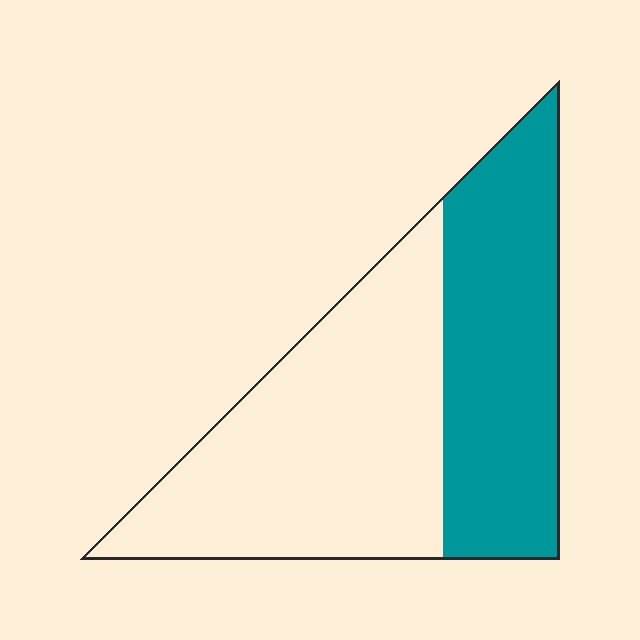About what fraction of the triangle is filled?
About two fifths (2/5).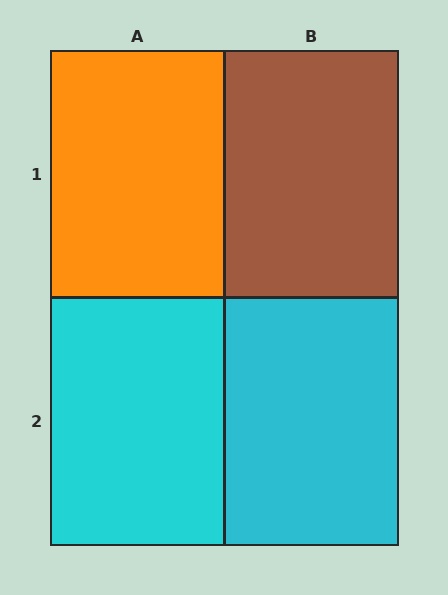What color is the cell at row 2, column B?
Cyan.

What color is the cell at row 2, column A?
Cyan.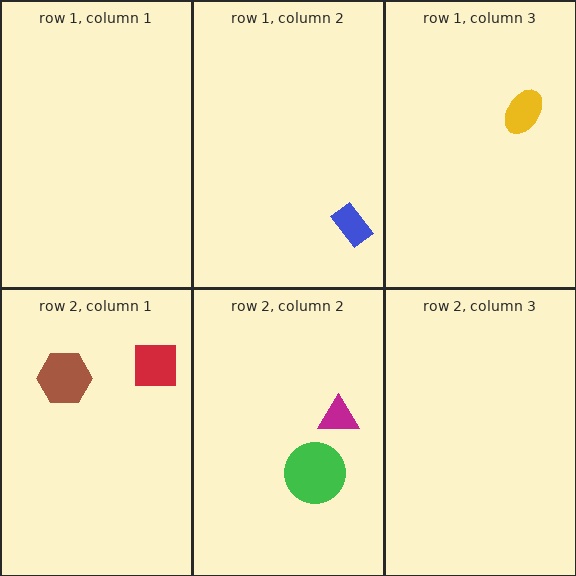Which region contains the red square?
The row 2, column 1 region.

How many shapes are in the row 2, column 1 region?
2.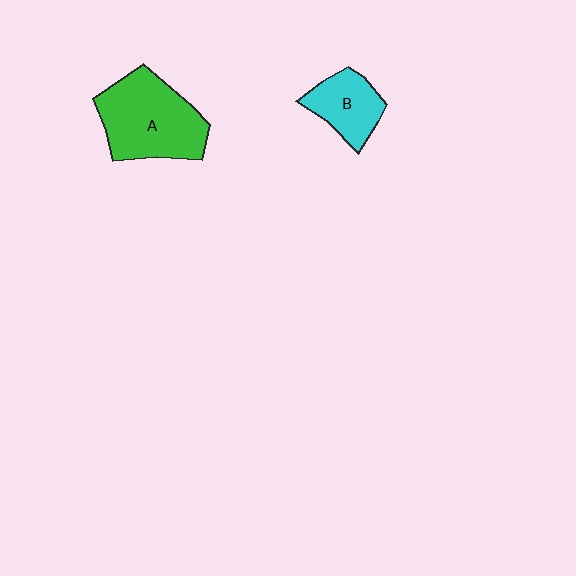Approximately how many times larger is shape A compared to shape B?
Approximately 1.9 times.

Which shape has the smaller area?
Shape B (cyan).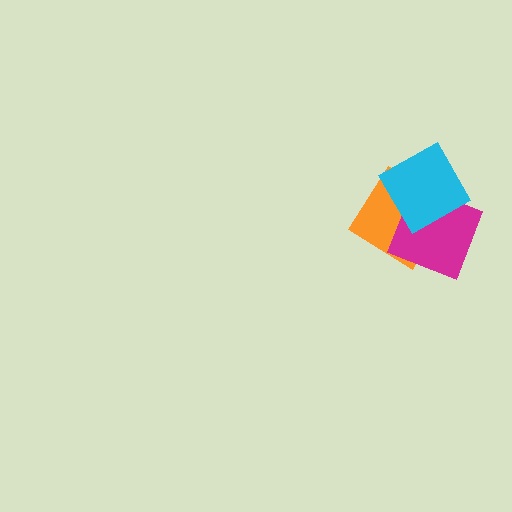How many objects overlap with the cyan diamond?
2 objects overlap with the cyan diamond.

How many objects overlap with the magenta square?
2 objects overlap with the magenta square.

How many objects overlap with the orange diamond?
2 objects overlap with the orange diamond.